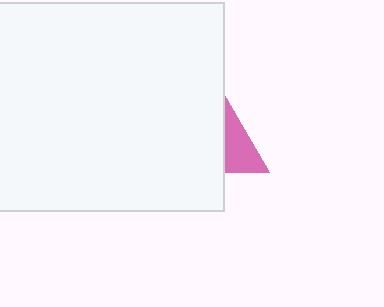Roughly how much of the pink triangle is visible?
A small part of it is visible (roughly 30%).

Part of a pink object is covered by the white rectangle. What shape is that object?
It is a triangle.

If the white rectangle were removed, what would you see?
You would see the complete pink triangle.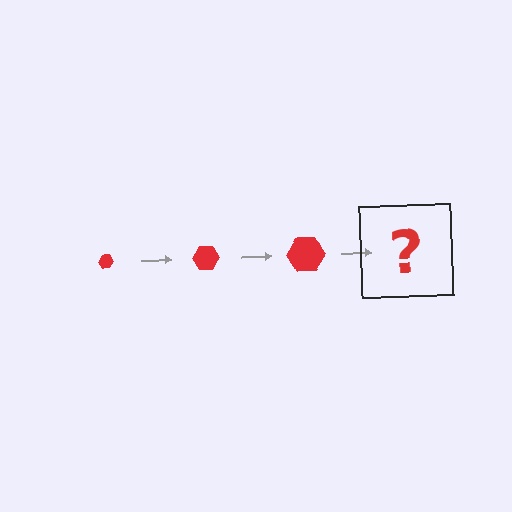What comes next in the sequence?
The next element should be a red hexagon, larger than the previous one.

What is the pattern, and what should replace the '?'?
The pattern is that the hexagon gets progressively larger each step. The '?' should be a red hexagon, larger than the previous one.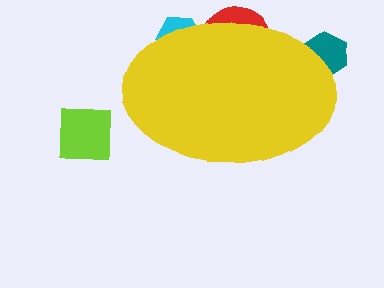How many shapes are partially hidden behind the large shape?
3 shapes are partially hidden.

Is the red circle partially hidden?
Yes, the red circle is partially hidden behind the yellow ellipse.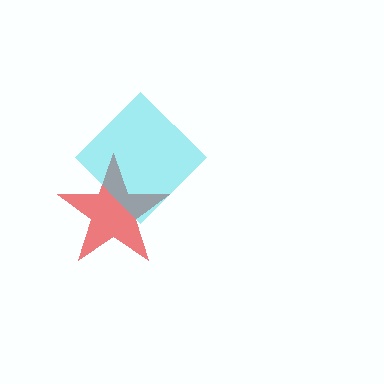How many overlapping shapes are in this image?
There are 2 overlapping shapes in the image.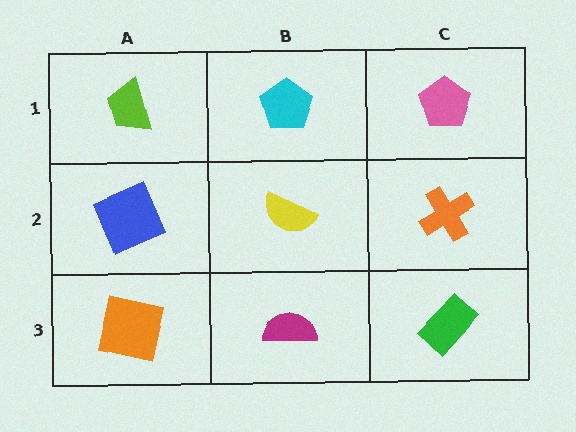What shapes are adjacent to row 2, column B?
A cyan pentagon (row 1, column B), a magenta semicircle (row 3, column B), a blue square (row 2, column A), an orange cross (row 2, column C).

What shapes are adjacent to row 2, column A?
A lime trapezoid (row 1, column A), an orange square (row 3, column A), a yellow semicircle (row 2, column B).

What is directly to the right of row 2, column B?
An orange cross.